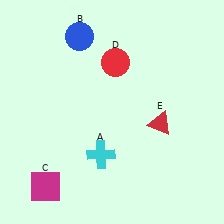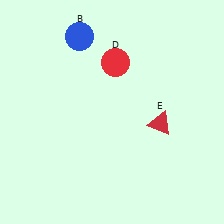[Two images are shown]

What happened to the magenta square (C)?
The magenta square (C) was removed in Image 2. It was in the bottom-left area of Image 1.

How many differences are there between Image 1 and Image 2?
There are 2 differences between the two images.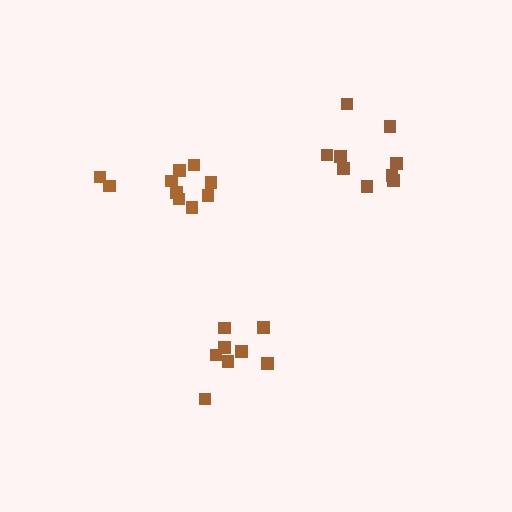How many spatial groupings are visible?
There are 3 spatial groupings.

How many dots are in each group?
Group 1: 10 dots, Group 2: 8 dots, Group 3: 9 dots (27 total).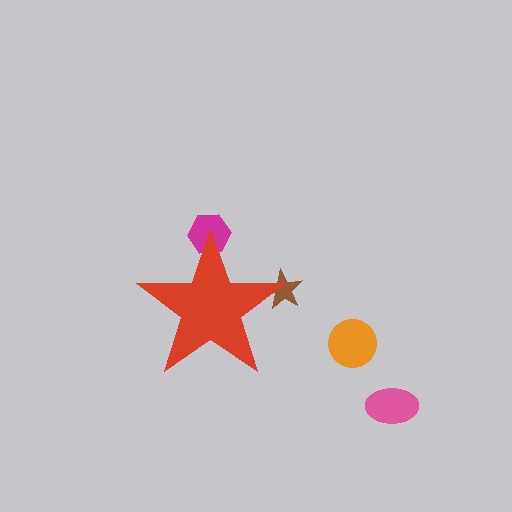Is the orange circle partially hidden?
No, the orange circle is fully visible.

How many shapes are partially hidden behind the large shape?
2 shapes are partially hidden.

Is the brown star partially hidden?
Yes, the brown star is partially hidden behind the red star.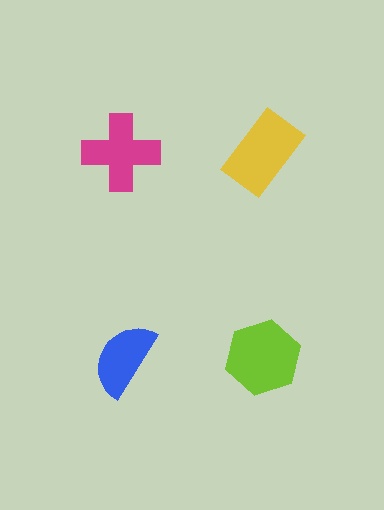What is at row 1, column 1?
A magenta cross.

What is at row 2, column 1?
A blue semicircle.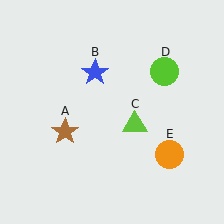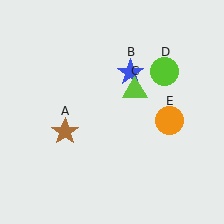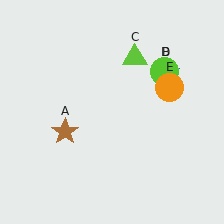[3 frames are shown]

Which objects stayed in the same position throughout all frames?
Brown star (object A) and lime circle (object D) remained stationary.